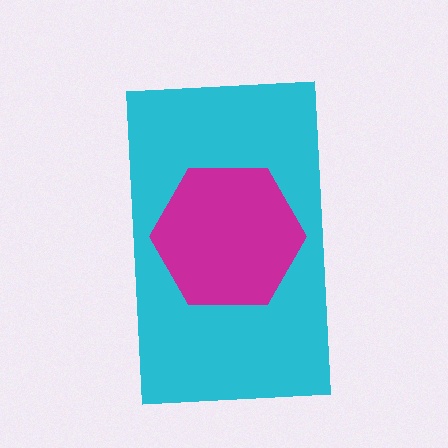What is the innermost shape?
The magenta hexagon.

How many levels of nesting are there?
2.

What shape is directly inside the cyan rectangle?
The magenta hexagon.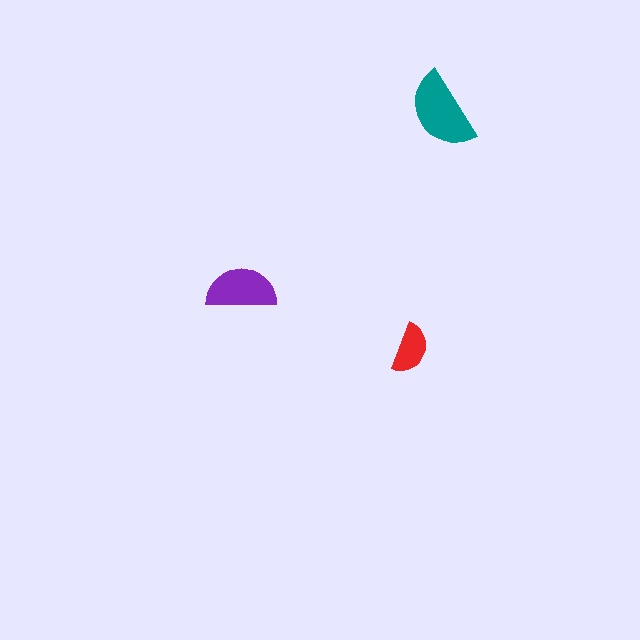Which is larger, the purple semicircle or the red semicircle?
The purple one.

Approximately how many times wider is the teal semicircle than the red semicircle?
About 1.5 times wider.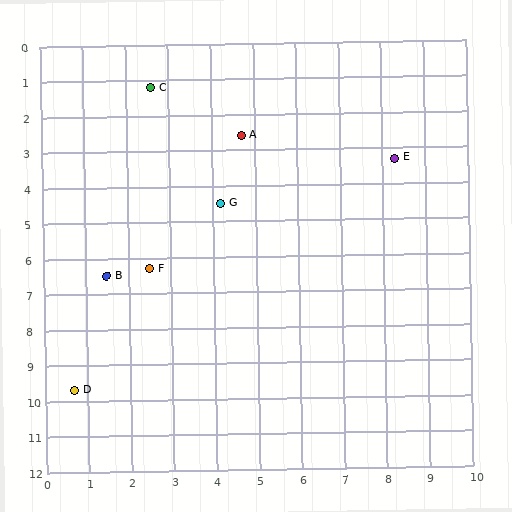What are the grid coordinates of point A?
Point A is at approximately (4.7, 2.6).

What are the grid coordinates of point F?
Point F is at approximately (2.5, 6.3).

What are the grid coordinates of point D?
Point D is at approximately (0.7, 9.7).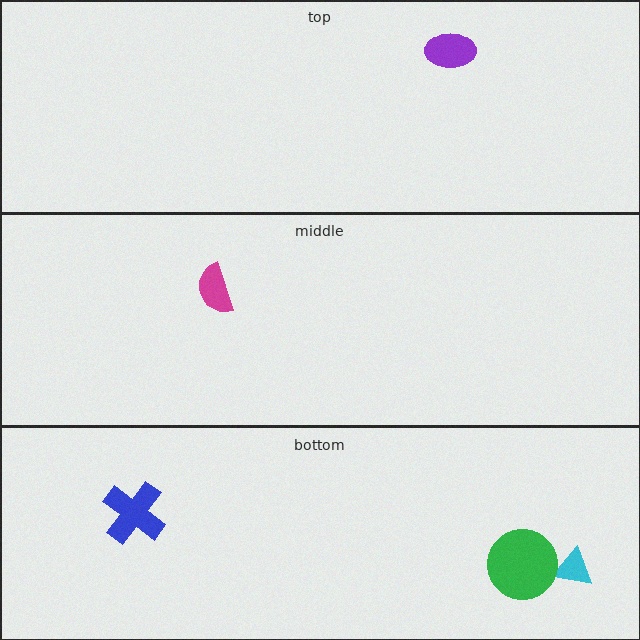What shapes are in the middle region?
The magenta semicircle.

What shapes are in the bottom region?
The cyan triangle, the green circle, the blue cross.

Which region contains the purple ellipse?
The top region.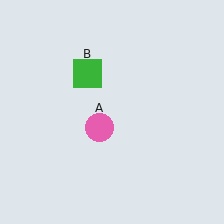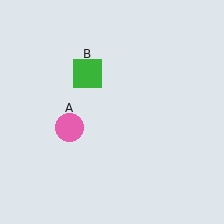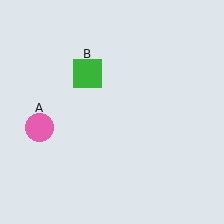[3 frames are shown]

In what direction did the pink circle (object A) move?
The pink circle (object A) moved left.